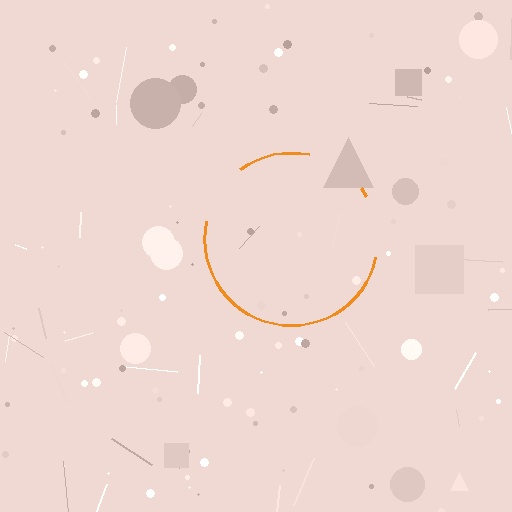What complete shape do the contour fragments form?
The contour fragments form a circle.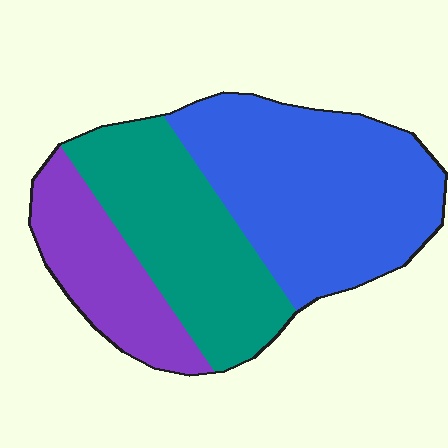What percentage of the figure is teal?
Teal covers 33% of the figure.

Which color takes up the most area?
Blue, at roughly 45%.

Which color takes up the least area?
Purple, at roughly 20%.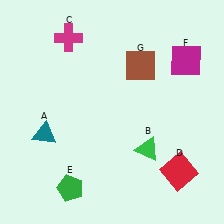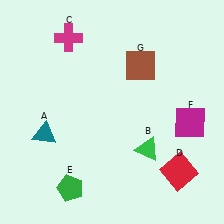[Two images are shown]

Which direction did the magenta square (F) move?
The magenta square (F) moved down.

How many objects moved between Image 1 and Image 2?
1 object moved between the two images.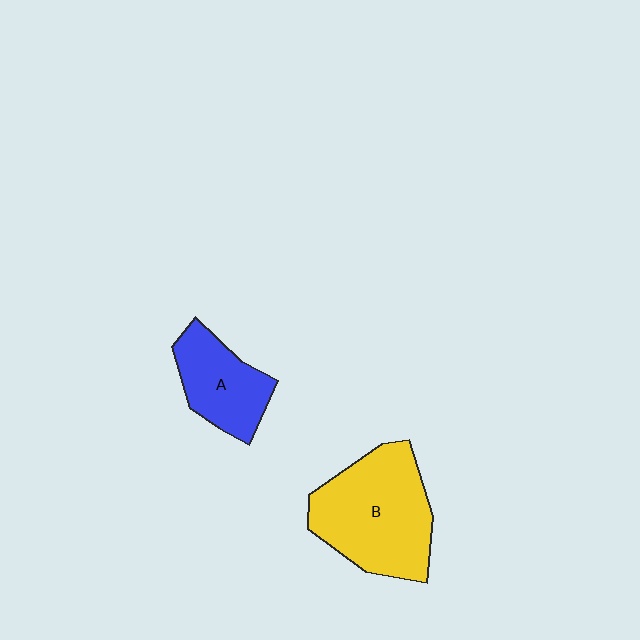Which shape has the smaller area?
Shape A (blue).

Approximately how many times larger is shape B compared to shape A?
Approximately 1.8 times.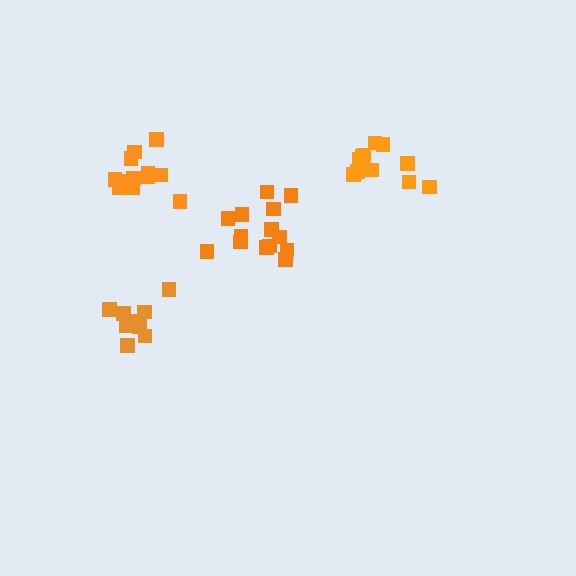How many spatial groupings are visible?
There are 4 spatial groupings.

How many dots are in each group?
Group 1: 14 dots, Group 2: 9 dots, Group 3: 14 dots, Group 4: 12 dots (49 total).